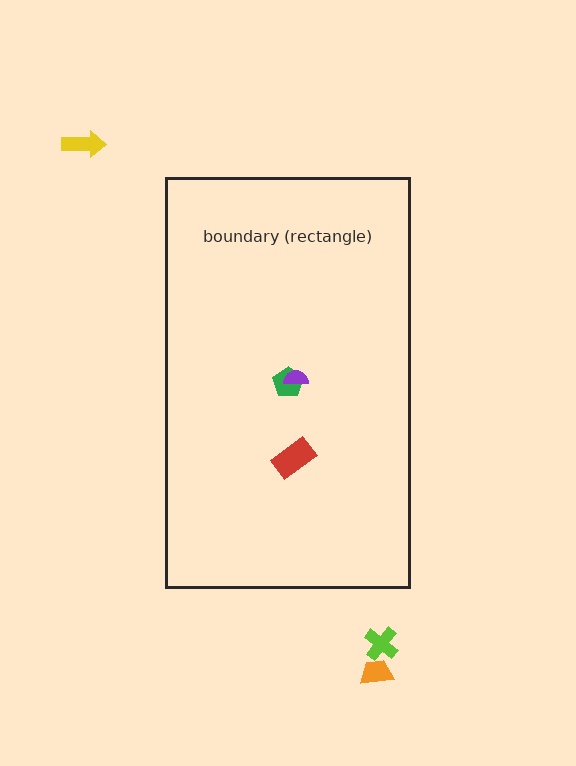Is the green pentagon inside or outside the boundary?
Inside.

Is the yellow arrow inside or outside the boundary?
Outside.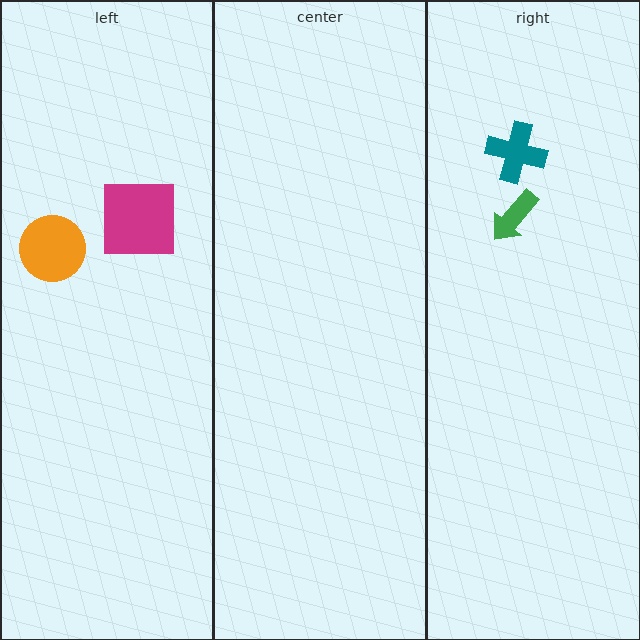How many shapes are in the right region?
2.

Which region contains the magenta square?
The left region.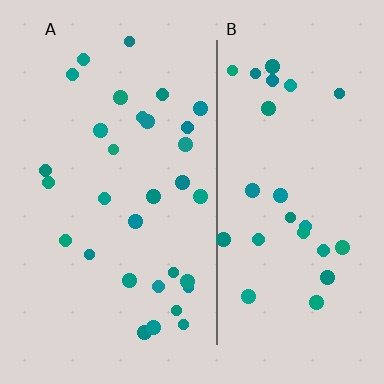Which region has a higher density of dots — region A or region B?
A (the left).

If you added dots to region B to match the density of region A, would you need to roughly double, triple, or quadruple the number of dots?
Approximately double.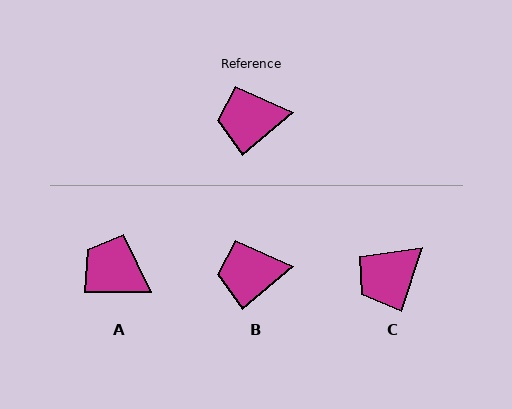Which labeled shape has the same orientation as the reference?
B.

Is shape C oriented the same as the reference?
No, it is off by about 32 degrees.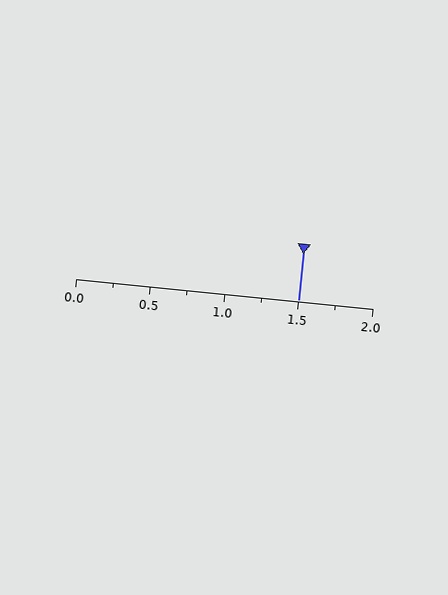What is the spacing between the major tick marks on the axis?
The major ticks are spaced 0.5 apart.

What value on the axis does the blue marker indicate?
The marker indicates approximately 1.5.